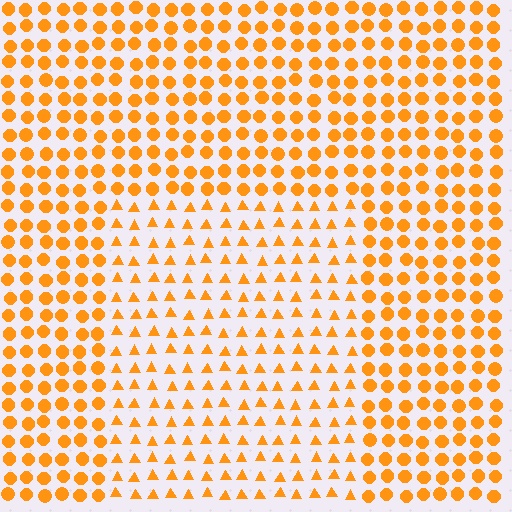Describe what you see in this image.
The image is filled with small orange elements arranged in a uniform grid. A rectangle-shaped region contains triangles, while the surrounding area contains circles. The boundary is defined purely by the change in element shape.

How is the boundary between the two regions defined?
The boundary is defined by a change in element shape: triangles inside vs. circles outside. All elements share the same color and spacing.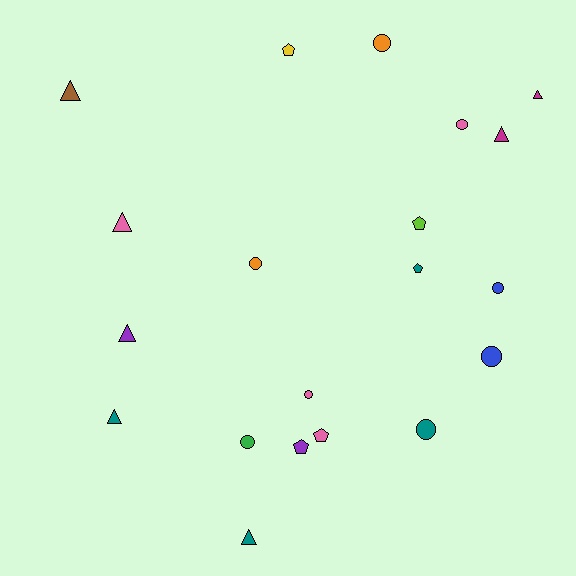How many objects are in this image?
There are 20 objects.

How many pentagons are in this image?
There are 5 pentagons.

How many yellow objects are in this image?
There is 1 yellow object.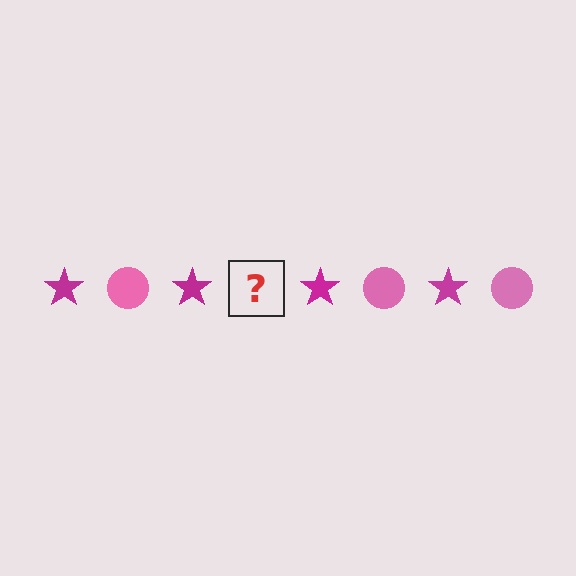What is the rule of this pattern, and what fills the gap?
The rule is that the pattern alternates between magenta star and pink circle. The gap should be filled with a pink circle.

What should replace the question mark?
The question mark should be replaced with a pink circle.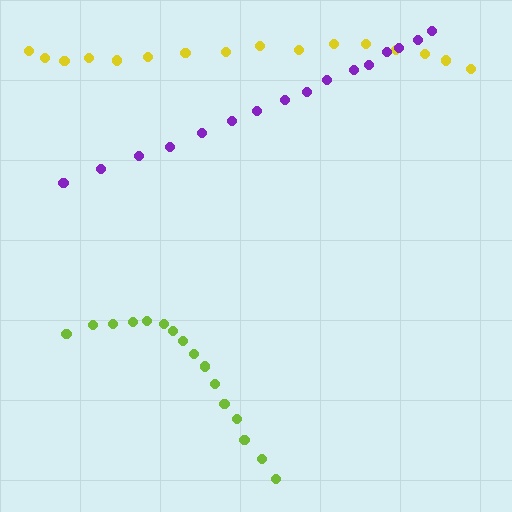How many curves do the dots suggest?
There are 3 distinct paths.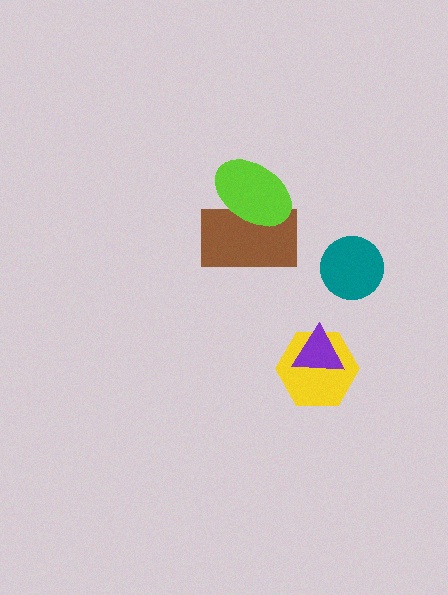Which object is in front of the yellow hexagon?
The purple triangle is in front of the yellow hexagon.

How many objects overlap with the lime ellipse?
1 object overlaps with the lime ellipse.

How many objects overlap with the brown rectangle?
1 object overlaps with the brown rectangle.